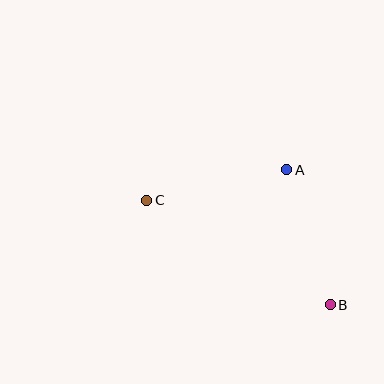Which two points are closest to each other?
Points A and B are closest to each other.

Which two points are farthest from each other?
Points B and C are farthest from each other.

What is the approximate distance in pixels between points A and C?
The distance between A and C is approximately 143 pixels.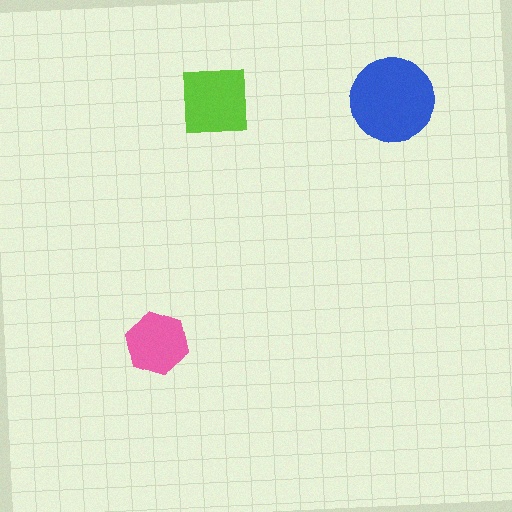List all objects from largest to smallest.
The blue circle, the lime square, the pink hexagon.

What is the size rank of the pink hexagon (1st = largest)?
3rd.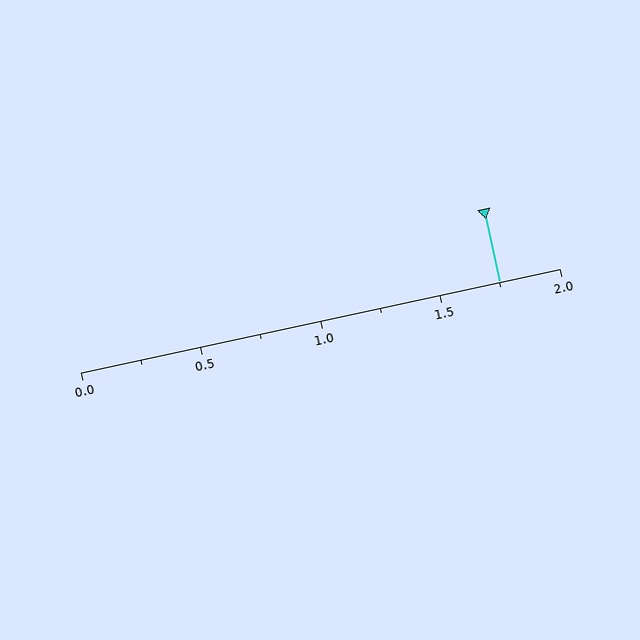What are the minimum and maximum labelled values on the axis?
The axis runs from 0.0 to 2.0.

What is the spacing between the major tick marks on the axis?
The major ticks are spaced 0.5 apart.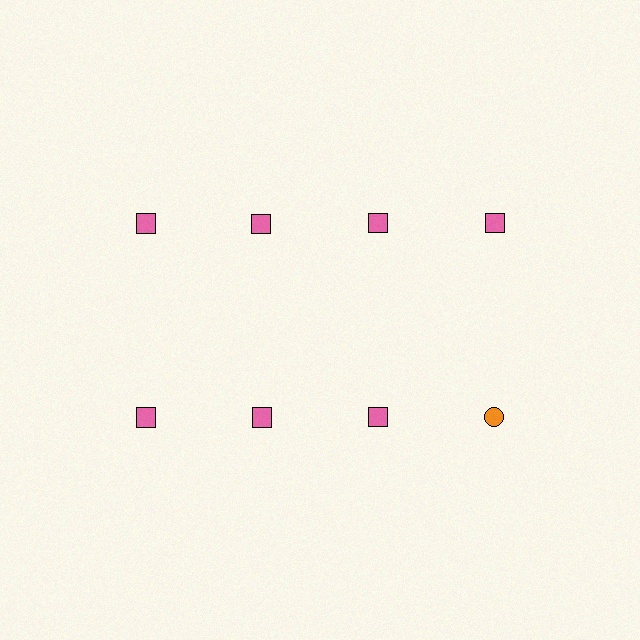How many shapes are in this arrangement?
There are 8 shapes arranged in a grid pattern.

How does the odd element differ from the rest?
It differs in both color (orange instead of pink) and shape (circle instead of square).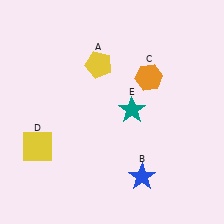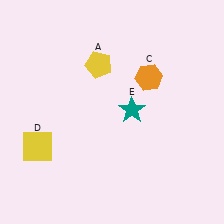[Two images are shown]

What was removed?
The blue star (B) was removed in Image 2.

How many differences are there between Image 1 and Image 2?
There is 1 difference between the two images.